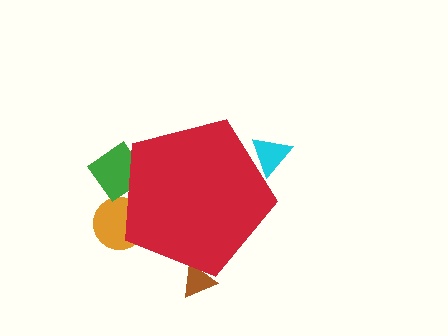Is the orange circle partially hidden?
Yes, the orange circle is partially hidden behind the red pentagon.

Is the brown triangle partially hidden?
Yes, the brown triangle is partially hidden behind the red pentagon.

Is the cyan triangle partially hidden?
Yes, the cyan triangle is partially hidden behind the red pentagon.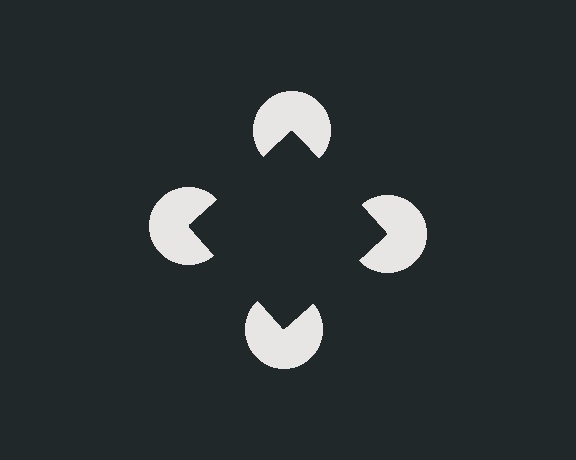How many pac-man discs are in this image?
There are 4 — one at each vertex of the illusory square.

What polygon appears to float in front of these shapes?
An illusory square — its edges are inferred from the aligned wedge cuts in the pac-man discs, not physically drawn.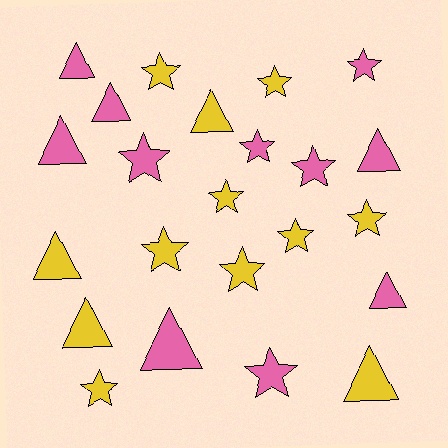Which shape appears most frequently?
Star, with 13 objects.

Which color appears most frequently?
Yellow, with 12 objects.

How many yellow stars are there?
There are 8 yellow stars.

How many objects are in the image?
There are 23 objects.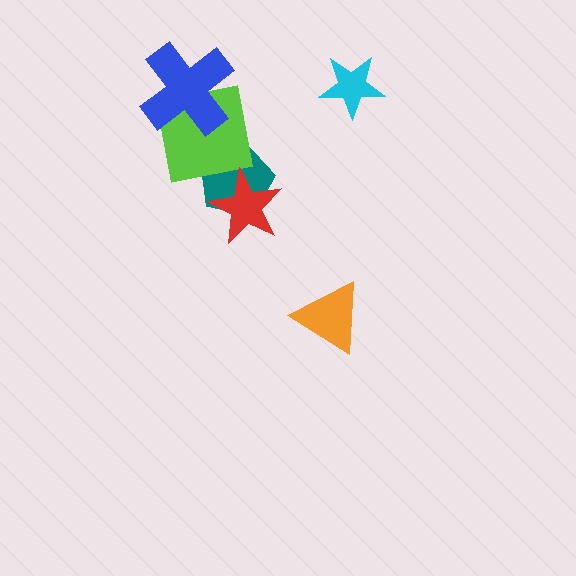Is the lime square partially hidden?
Yes, it is partially covered by another shape.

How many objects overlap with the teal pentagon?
2 objects overlap with the teal pentagon.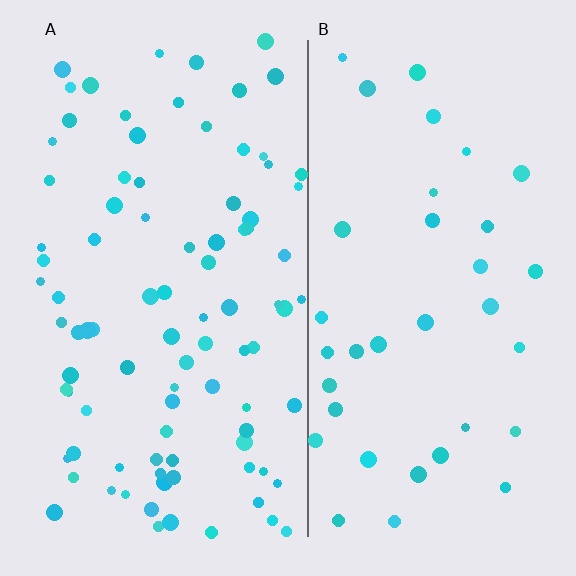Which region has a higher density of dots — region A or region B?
A (the left).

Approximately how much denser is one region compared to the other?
Approximately 2.5× — region A over region B.